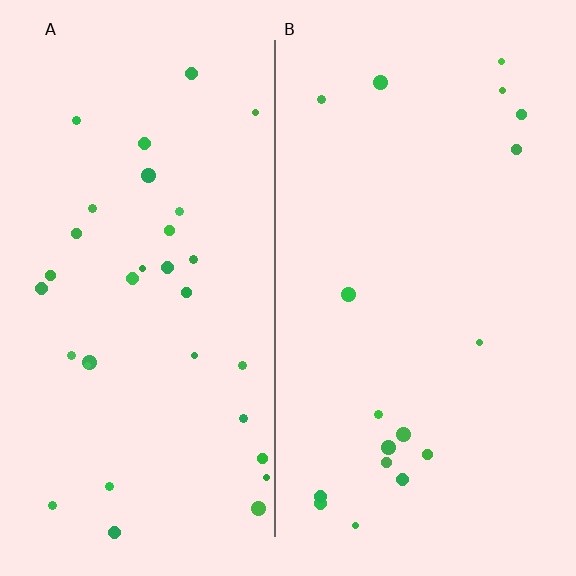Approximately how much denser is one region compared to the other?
Approximately 1.8× — region A over region B.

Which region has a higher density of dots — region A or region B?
A (the left).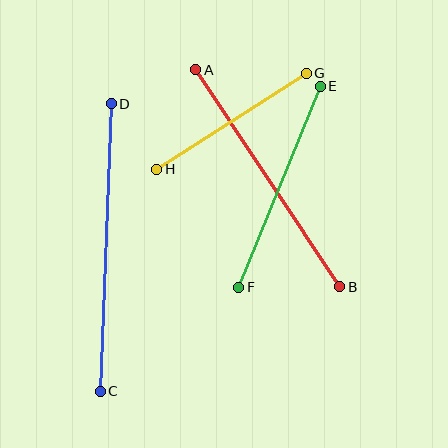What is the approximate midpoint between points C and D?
The midpoint is at approximately (106, 247) pixels.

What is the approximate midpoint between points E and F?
The midpoint is at approximately (280, 187) pixels.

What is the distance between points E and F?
The distance is approximately 217 pixels.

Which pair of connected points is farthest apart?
Points C and D are farthest apart.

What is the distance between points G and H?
The distance is approximately 178 pixels.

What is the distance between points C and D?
The distance is approximately 288 pixels.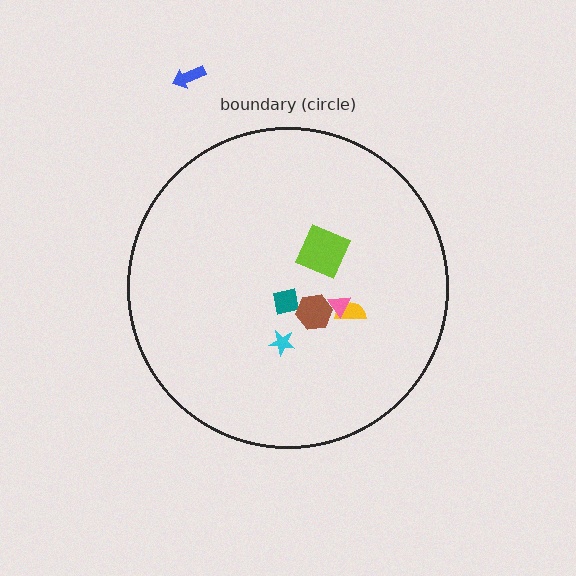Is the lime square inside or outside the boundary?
Inside.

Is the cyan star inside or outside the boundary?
Inside.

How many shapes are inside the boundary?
6 inside, 1 outside.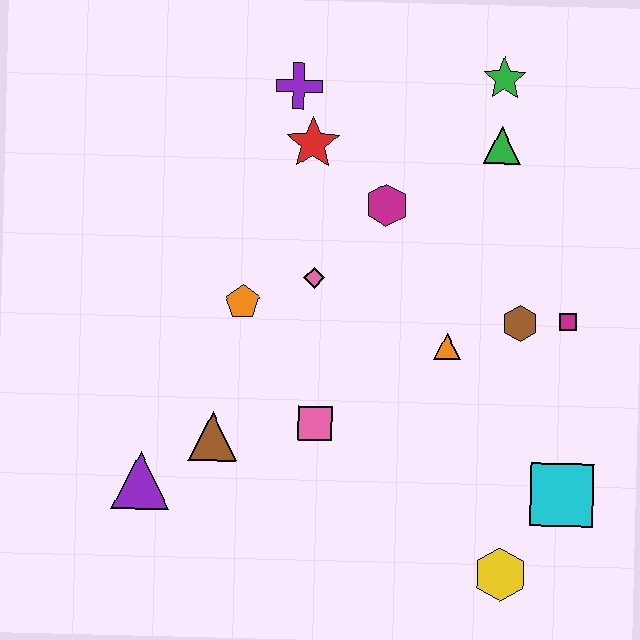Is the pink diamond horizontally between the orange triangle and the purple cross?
Yes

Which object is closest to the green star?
The green triangle is closest to the green star.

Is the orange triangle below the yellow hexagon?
No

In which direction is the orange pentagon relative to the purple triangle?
The orange pentagon is above the purple triangle.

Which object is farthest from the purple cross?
The yellow hexagon is farthest from the purple cross.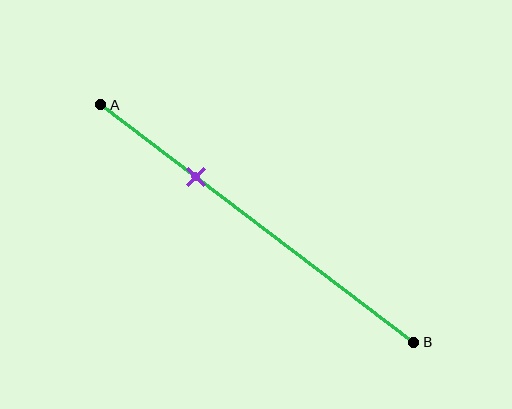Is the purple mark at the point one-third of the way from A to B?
No, the mark is at about 30% from A, not at the 33% one-third point.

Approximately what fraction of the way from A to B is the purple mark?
The purple mark is approximately 30% of the way from A to B.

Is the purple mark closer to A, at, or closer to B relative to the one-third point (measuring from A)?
The purple mark is closer to point A than the one-third point of segment AB.